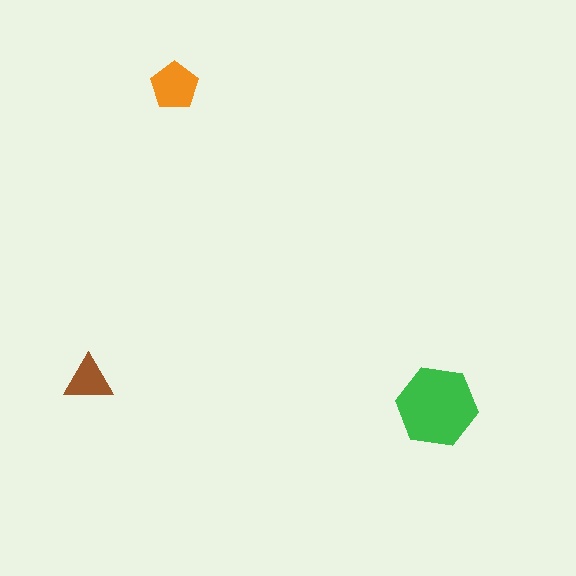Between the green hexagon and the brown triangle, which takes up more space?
The green hexagon.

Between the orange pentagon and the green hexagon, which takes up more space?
The green hexagon.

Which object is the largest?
The green hexagon.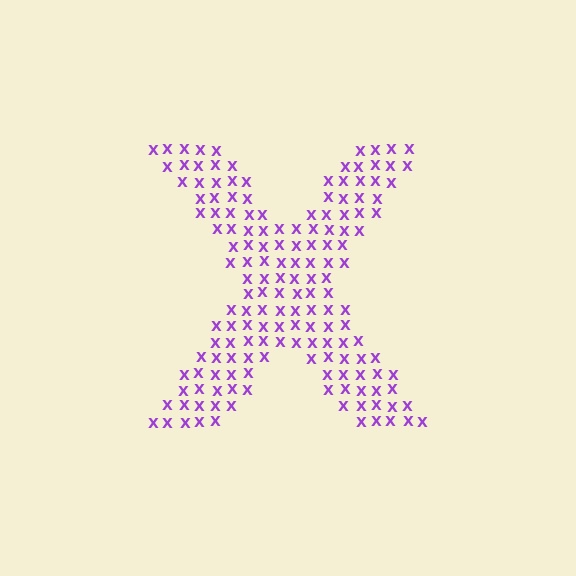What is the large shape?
The large shape is the letter X.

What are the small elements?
The small elements are letter X's.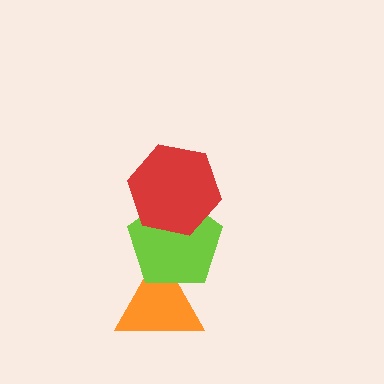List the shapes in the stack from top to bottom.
From top to bottom: the red hexagon, the lime pentagon, the orange triangle.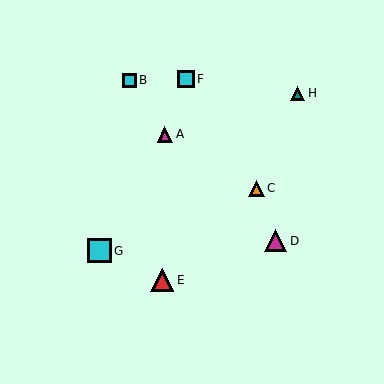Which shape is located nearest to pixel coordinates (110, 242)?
The cyan square (labeled G) at (99, 251) is nearest to that location.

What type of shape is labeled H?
Shape H is a teal triangle.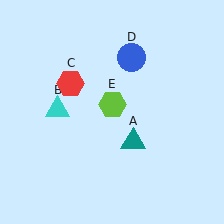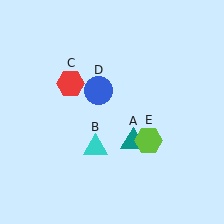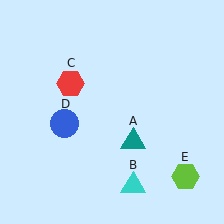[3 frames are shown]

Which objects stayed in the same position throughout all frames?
Teal triangle (object A) and red hexagon (object C) remained stationary.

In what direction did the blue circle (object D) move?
The blue circle (object D) moved down and to the left.